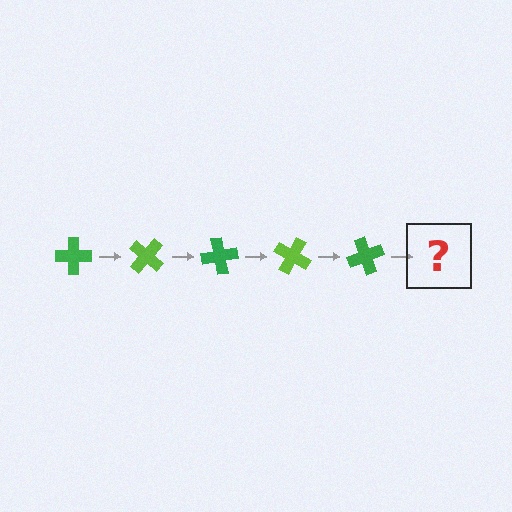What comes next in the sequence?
The next element should be a lime cross, rotated 200 degrees from the start.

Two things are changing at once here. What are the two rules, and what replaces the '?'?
The two rules are that it rotates 40 degrees each step and the color cycles through green and lime. The '?' should be a lime cross, rotated 200 degrees from the start.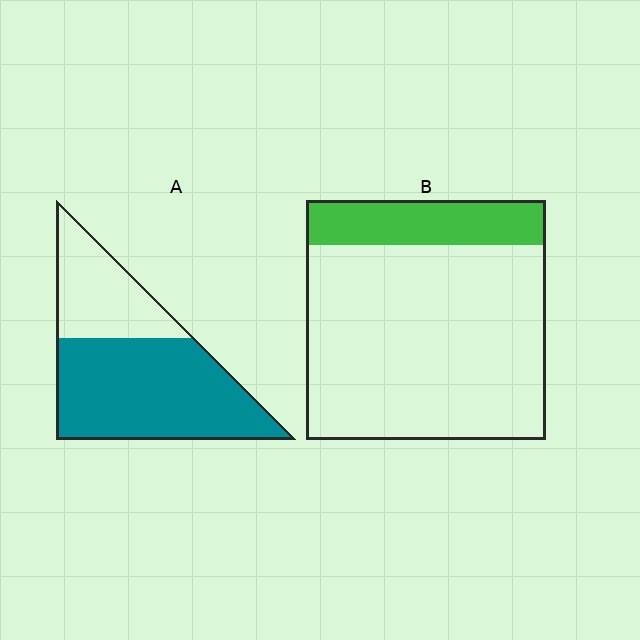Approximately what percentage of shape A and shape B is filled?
A is approximately 65% and B is approximately 20%.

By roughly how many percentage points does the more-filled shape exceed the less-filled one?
By roughly 50 percentage points (A over B).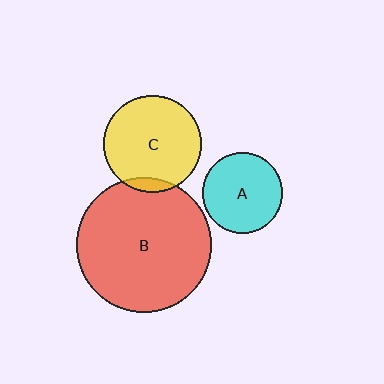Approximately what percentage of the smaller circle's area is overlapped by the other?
Approximately 10%.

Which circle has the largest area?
Circle B (red).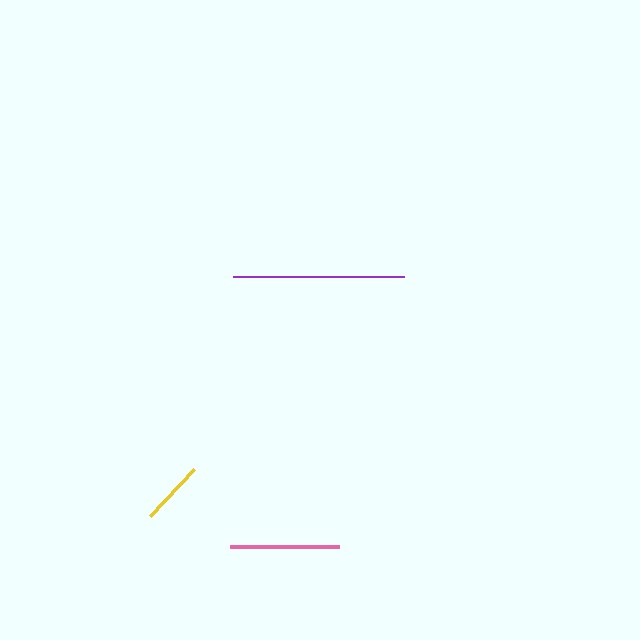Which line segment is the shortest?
The yellow line is the shortest at approximately 64 pixels.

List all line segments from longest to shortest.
From longest to shortest: purple, pink, yellow.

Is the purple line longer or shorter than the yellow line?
The purple line is longer than the yellow line.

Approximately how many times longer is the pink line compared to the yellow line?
The pink line is approximately 1.7 times the length of the yellow line.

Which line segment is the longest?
The purple line is the longest at approximately 171 pixels.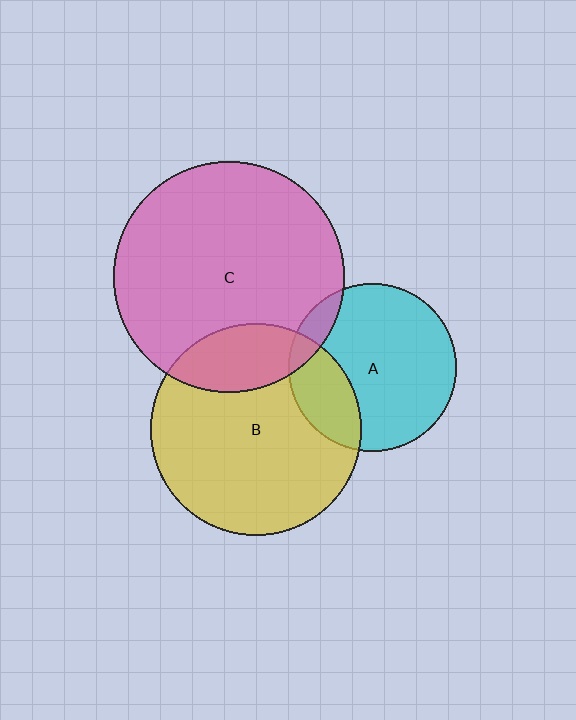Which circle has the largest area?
Circle C (pink).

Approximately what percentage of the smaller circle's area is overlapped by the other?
Approximately 10%.